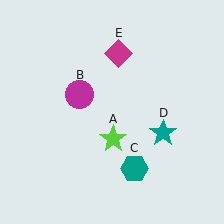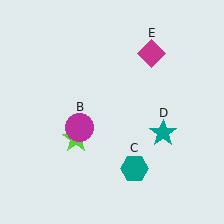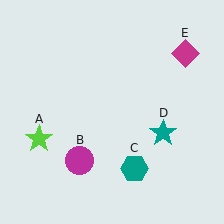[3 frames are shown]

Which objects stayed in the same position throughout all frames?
Teal hexagon (object C) and teal star (object D) remained stationary.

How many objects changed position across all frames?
3 objects changed position: lime star (object A), magenta circle (object B), magenta diamond (object E).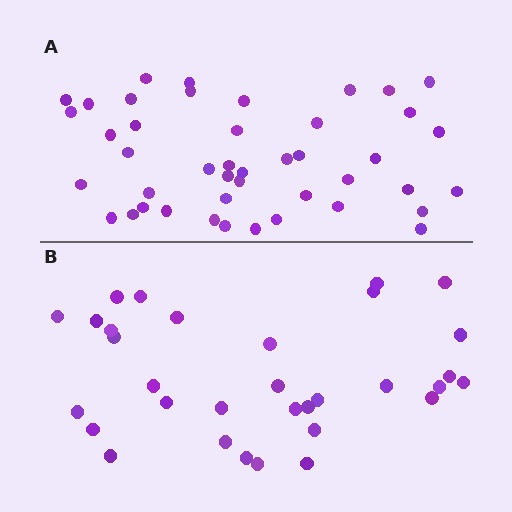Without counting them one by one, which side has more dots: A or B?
Region A (the top region) has more dots.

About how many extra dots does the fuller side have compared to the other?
Region A has roughly 12 or so more dots than region B.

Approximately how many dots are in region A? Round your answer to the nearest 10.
About 40 dots. (The exact count is 44, which rounds to 40.)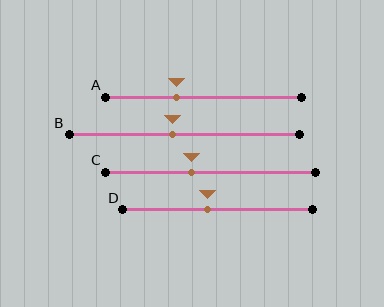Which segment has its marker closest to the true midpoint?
Segment D has its marker closest to the true midpoint.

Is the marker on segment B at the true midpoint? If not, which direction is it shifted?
No, the marker on segment B is shifted to the left by about 5% of the segment length.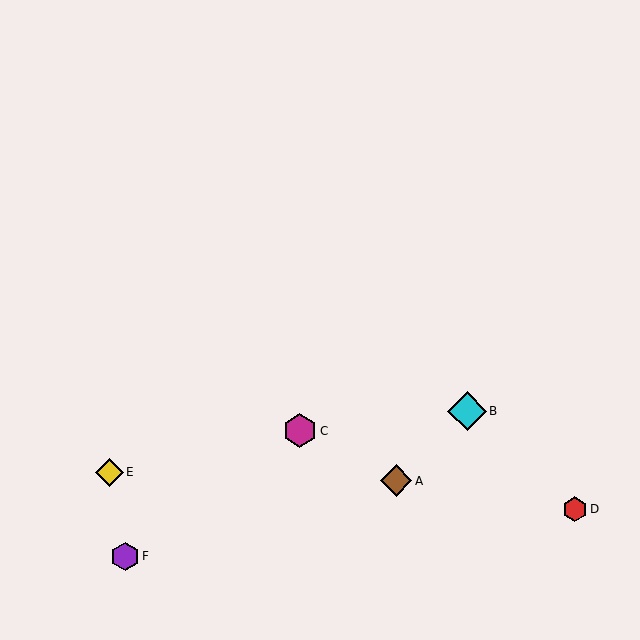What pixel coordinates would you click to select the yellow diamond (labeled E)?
Click at (109, 472) to select the yellow diamond E.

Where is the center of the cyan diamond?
The center of the cyan diamond is at (467, 411).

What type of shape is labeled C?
Shape C is a magenta hexagon.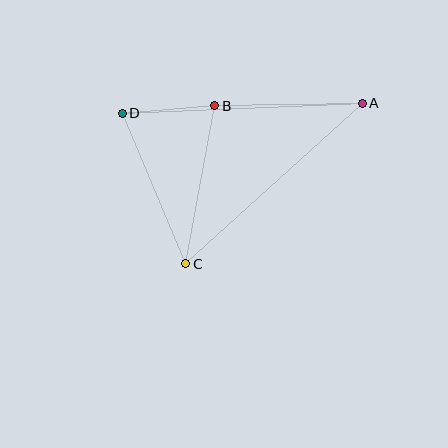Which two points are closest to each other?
Points B and D are closest to each other.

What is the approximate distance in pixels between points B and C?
The distance between B and C is approximately 161 pixels.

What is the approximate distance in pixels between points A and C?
The distance between A and C is approximately 239 pixels.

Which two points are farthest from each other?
Points A and D are farthest from each other.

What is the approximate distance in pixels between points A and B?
The distance between A and B is approximately 148 pixels.